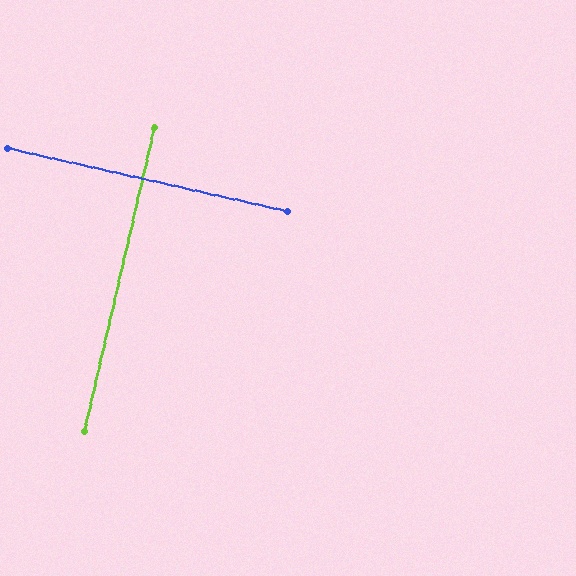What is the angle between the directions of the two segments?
Approximately 90 degrees.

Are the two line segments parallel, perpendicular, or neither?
Perpendicular — they meet at approximately 90°.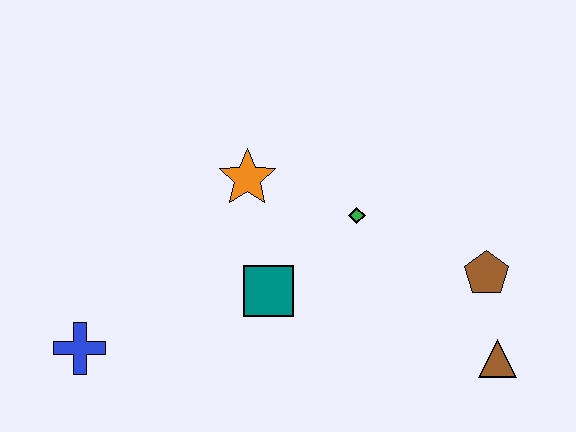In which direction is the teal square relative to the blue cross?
The teal square is to the right of the blue cross.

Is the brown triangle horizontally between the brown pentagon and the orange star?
No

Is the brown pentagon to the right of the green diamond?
Yes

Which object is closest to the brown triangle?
The brown pentagon is closest to the brown triangle.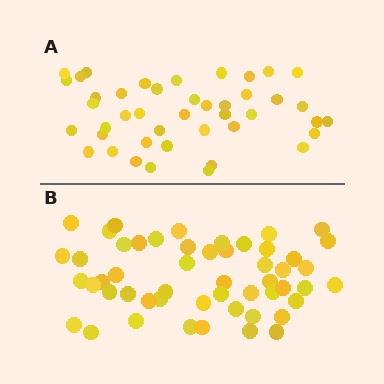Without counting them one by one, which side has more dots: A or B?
Region B (the bottom region) has more dots.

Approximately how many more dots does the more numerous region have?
Region B has roughly 8 or so more dots than region A.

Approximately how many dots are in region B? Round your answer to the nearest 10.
About 50 dots. (The exact count is 52, which rounds to 50.)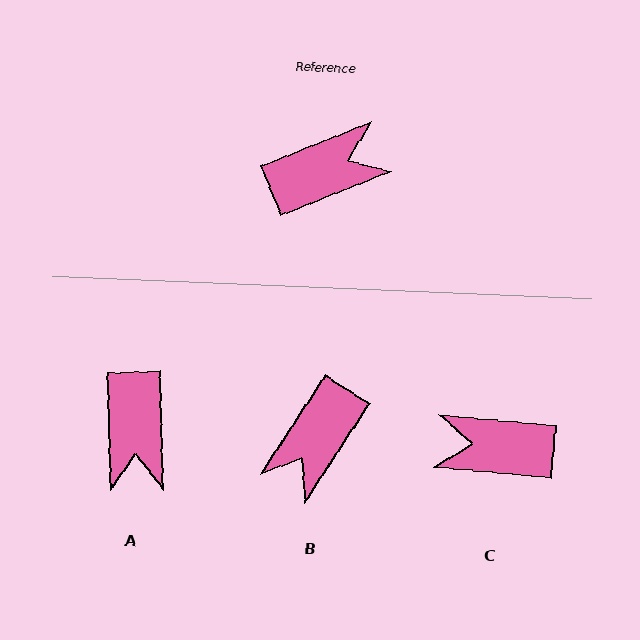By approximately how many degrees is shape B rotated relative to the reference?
Approximately 145 degrees clockwise.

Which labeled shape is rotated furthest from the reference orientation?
C, about 153 degrees away.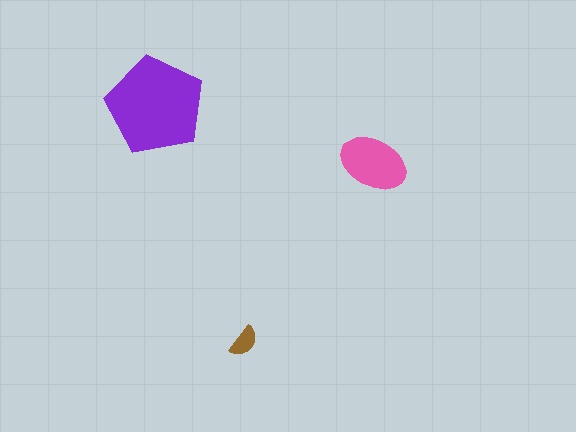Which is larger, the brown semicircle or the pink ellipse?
The pink ellipse.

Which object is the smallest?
The brown semicircle.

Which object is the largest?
The purple pentagon.